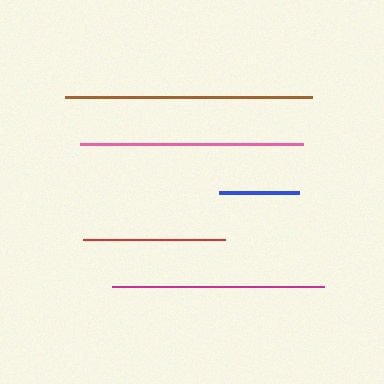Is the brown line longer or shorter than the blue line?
The brown line is longer than the blue line.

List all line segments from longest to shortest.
From longest to shortest: brown, pink, magenta, red, blue.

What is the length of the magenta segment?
The magenta segment is approximately 212 pixels long.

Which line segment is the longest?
The brown line is the longest at approximately 247 pixels.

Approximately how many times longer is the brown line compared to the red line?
The brown line is approximately 1.7 times the length of the red line.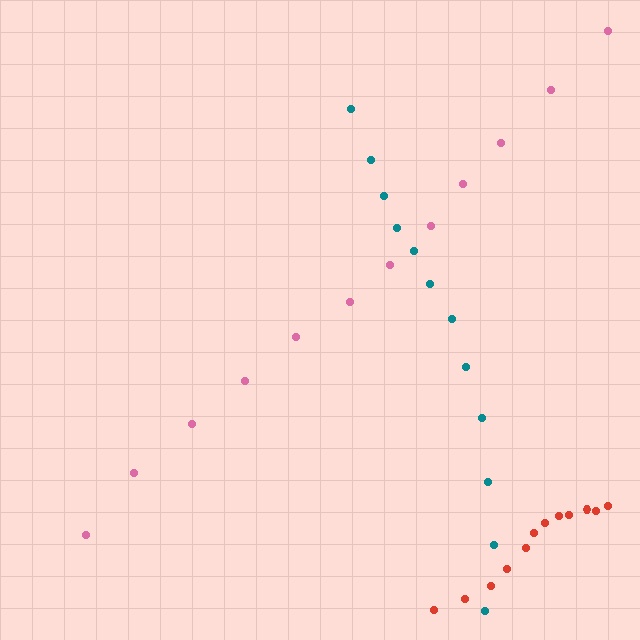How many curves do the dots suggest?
There are 3 distinct paths.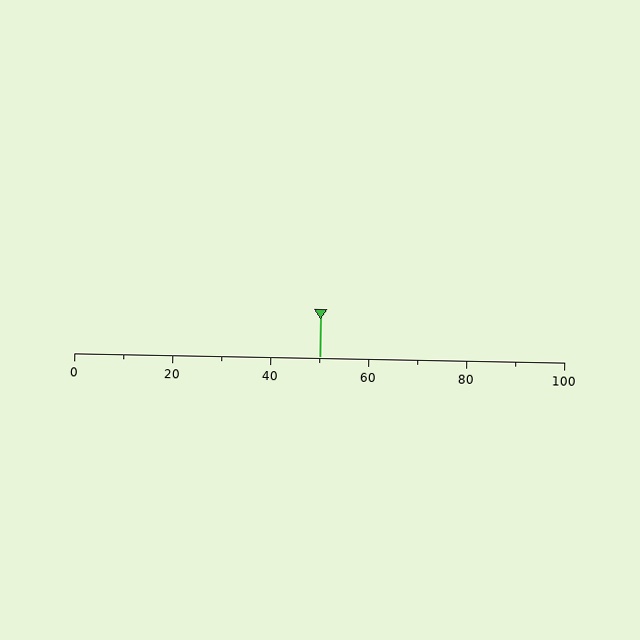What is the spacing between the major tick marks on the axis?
The major ticks are spaced 20 apart.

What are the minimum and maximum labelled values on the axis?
The axis runs from 0 to 100.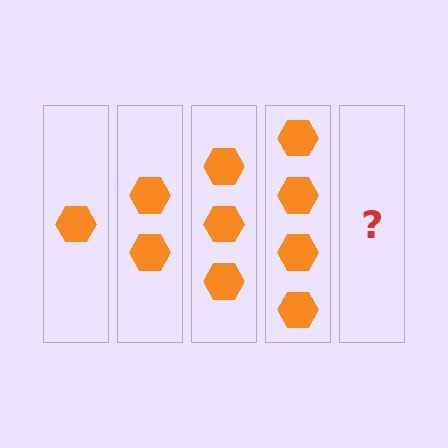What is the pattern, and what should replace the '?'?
The pattern is that each step adds one more hexagon. The '?' should be 5 hexagons.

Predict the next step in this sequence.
The next step is 5 hexagons.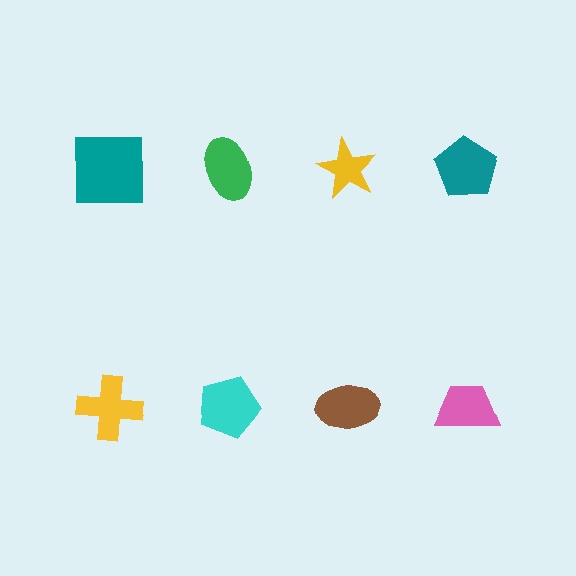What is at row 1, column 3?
A yellow star.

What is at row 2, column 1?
A yellow cross.